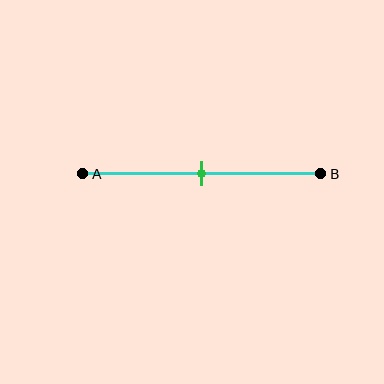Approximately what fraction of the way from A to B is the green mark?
The green mark is approximately 50% of the way from A to B.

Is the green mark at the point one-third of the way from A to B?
No, the mark is at about 50% from A, not at the 33% one-third point.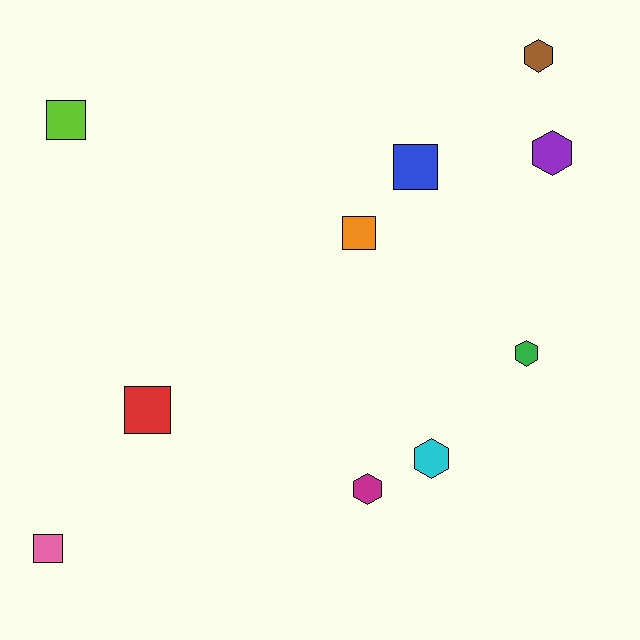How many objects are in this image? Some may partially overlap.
There are 10 objects.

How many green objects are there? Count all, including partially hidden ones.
There is 1 green object.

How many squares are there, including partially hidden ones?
There are 5 squares.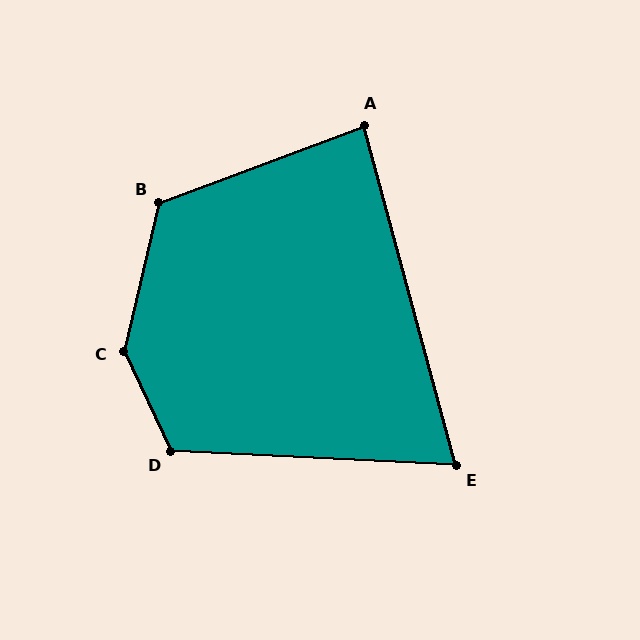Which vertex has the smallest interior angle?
E, at approximately 72 degrees.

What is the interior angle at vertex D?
Approximately 118 degrees (obtuse).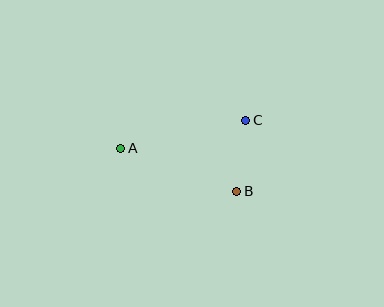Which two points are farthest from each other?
Points A and C are farthest from each other.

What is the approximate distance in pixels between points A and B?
The distance between A and B is approximately 124 pixels.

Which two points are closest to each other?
Points B and C are closest to each other.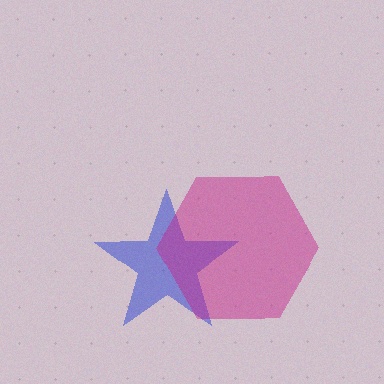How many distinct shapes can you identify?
There are 2 distinct shapes: a blue star, a magenta hexagon.